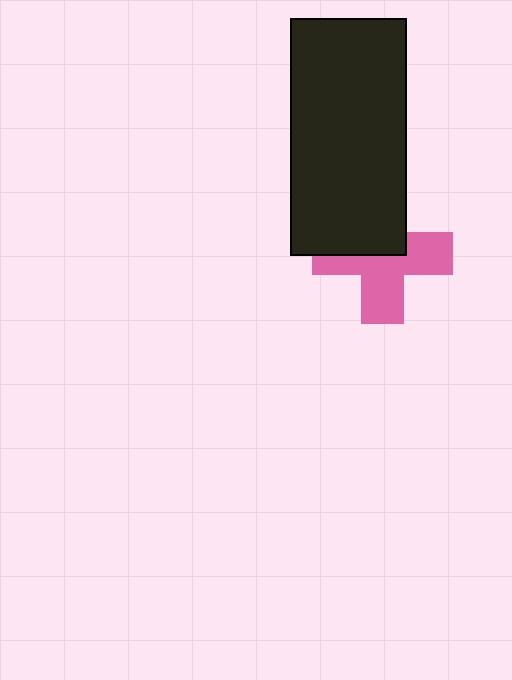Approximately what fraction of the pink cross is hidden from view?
Roughly 42% of the pink cross is hidden behind the black rectangle.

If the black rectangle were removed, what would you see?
You would see the complete pink cross.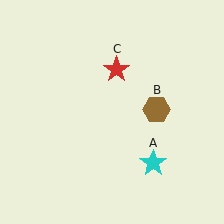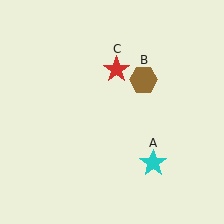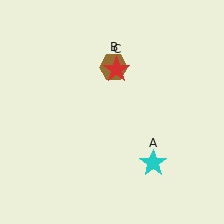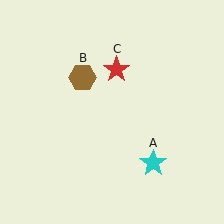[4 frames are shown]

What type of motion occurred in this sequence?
The brown hexagon (object B) rotated counterclockwise around the center of the scene.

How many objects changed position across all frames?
1 object changed position: brown hexagon (object B).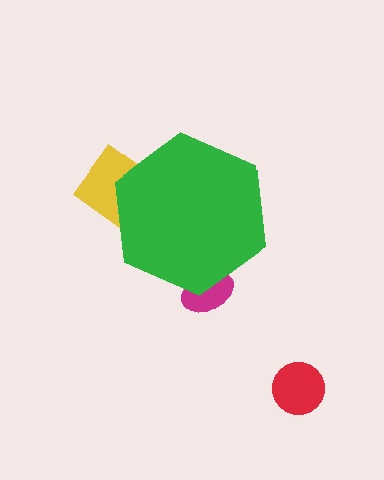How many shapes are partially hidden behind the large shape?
2 shapes are partially hidden.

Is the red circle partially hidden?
No, the red circle is fully visible.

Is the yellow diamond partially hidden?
Yes, the yellow diamond is partially hidden behind the green hexagon.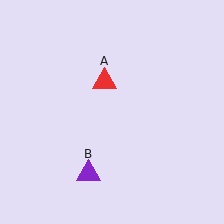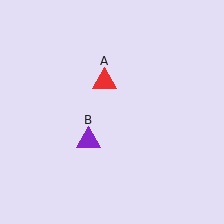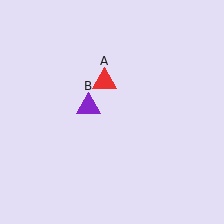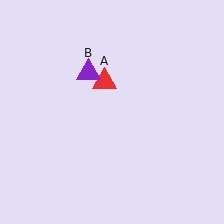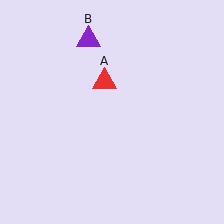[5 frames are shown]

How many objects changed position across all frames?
1 object changed position: purple triangle (object B).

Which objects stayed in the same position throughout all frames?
Red triangle (object A) remained stationary.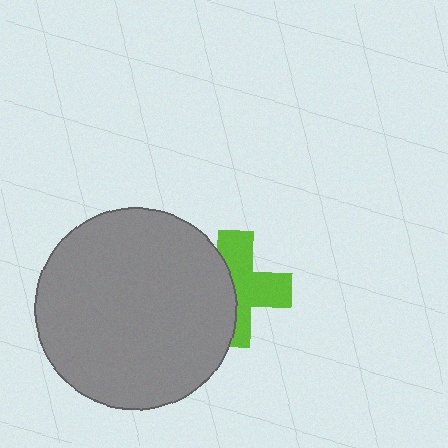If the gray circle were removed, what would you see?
You would see the complete lime cross.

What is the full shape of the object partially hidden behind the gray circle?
The partially hidden object is a lime cross.